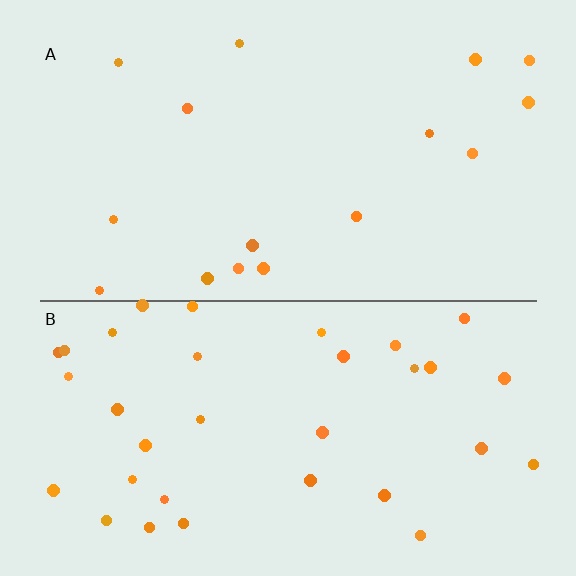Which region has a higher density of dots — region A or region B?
B (the bottom).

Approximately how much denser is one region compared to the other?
Approximately 2.1× — region B over region A.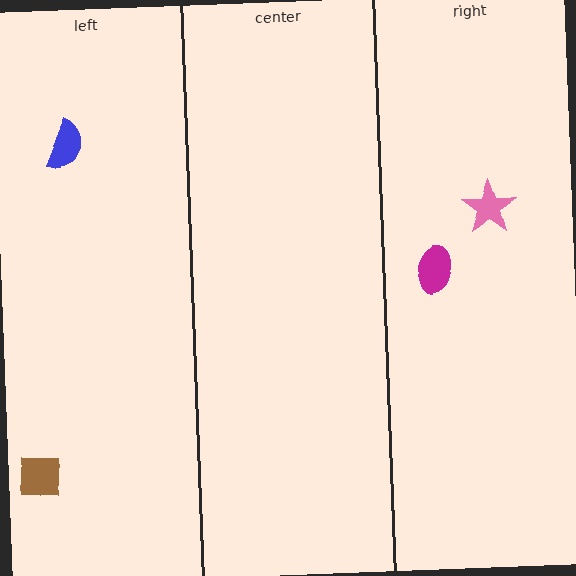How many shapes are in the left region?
2.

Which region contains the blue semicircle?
The left region.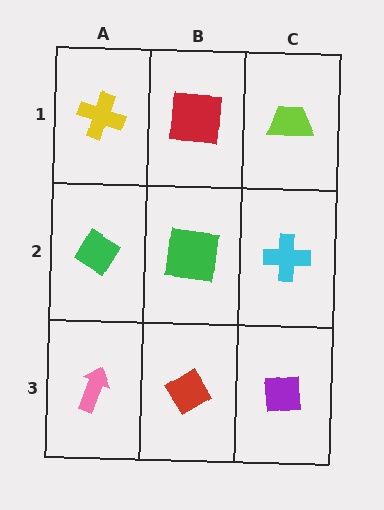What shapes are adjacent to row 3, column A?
A green diamond (row 2, column A), a red diamond (row 3, column B).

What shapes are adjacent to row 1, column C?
A cyan cross (row 2, column C), a red square (row 1, column B).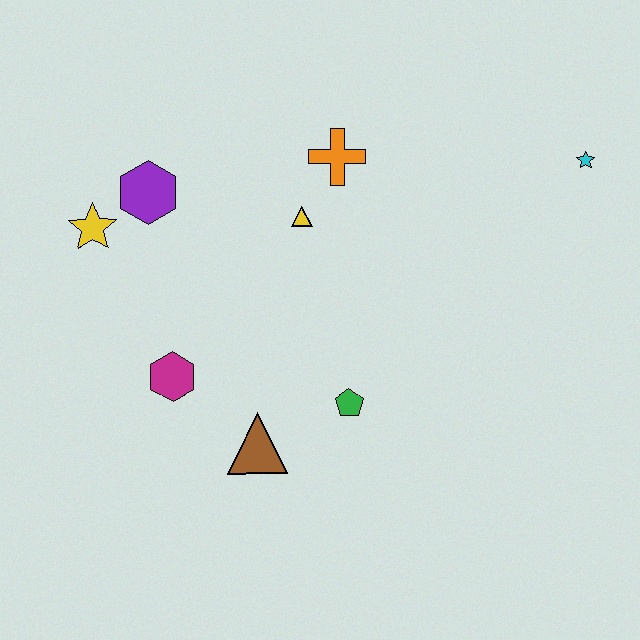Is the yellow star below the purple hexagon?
Yes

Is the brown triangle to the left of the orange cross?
Yes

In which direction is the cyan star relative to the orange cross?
The cyan star is to the right of the orange cross.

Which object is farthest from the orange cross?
The brown triangle is farthest from the orange cross.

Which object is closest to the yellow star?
The purple hexagon is closest to the yellow star.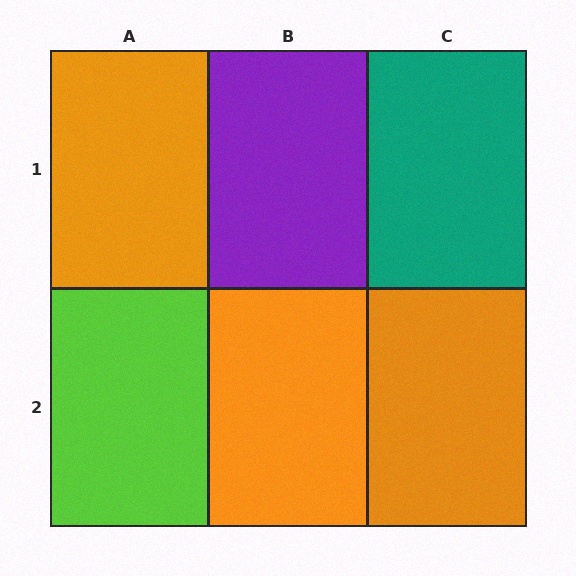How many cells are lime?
1 cell is lime.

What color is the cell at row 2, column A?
Lime.